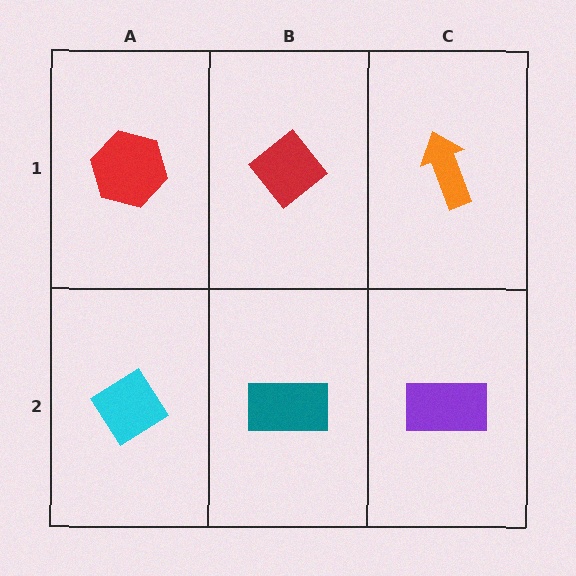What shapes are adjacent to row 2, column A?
A red hexagon (row 1, column A), a teal rectangle (row 2, column B).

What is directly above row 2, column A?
A red hexagon.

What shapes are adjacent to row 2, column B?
A red diamond (row 1, column B), a cyan diamond (row 2, column A), a purple rectangle (row 2, column C).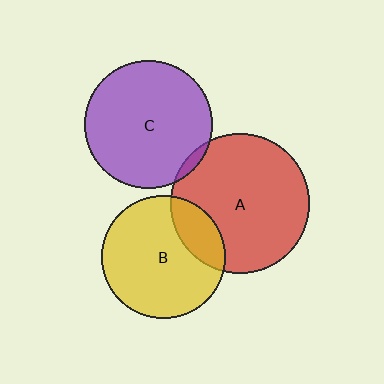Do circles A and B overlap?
Yes.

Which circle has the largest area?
Circle A (red).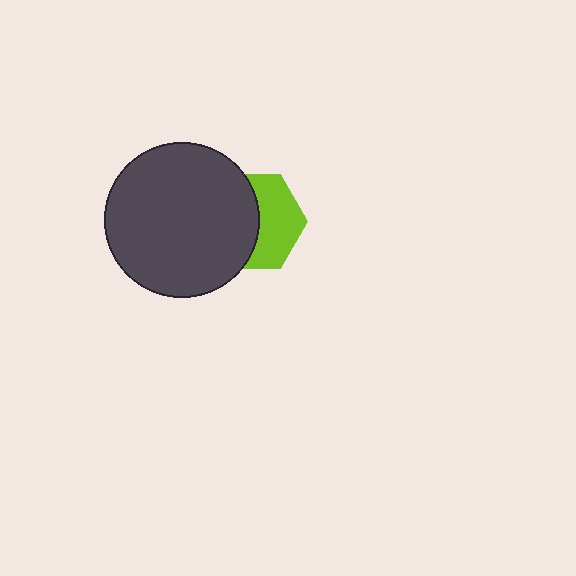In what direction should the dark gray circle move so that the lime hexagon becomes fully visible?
The dark gray circle should move left. That is the shortest direction to clear the overlap and leave the lime hexagon fully visible.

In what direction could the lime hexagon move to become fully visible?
The lime hexagon could move right. That would shift it out from behind the dark gray circle entirely.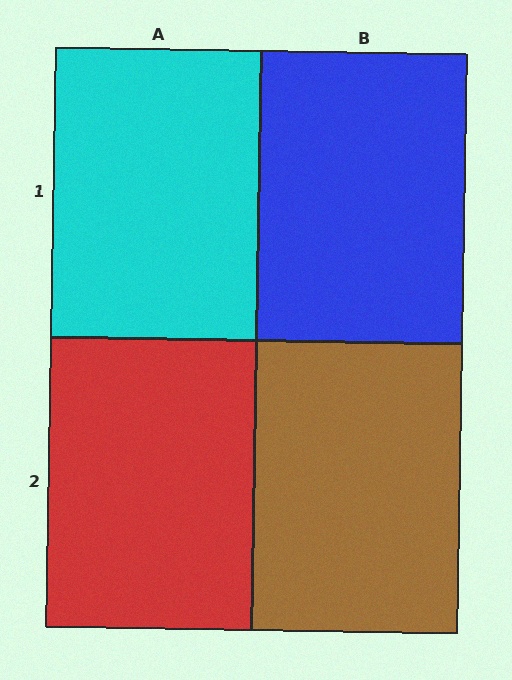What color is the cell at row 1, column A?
Cyan.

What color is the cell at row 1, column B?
Blue.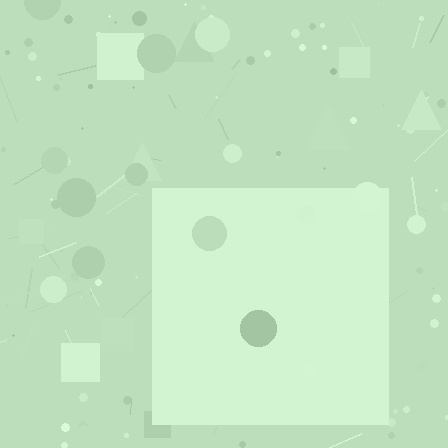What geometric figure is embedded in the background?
A square is embedded in the background.